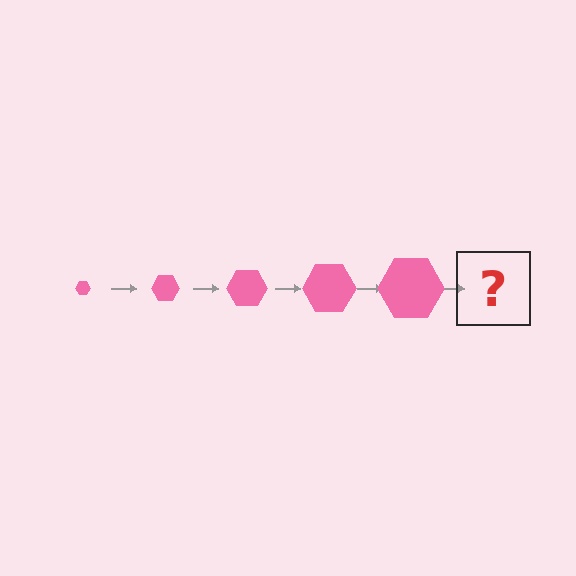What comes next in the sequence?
The next element should be a pink hexagon, larger than the previous one.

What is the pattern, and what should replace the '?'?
The pattern is that the hexagon gets progressively larger each step. The '?' should be a pink hexagon, larger than the previous one.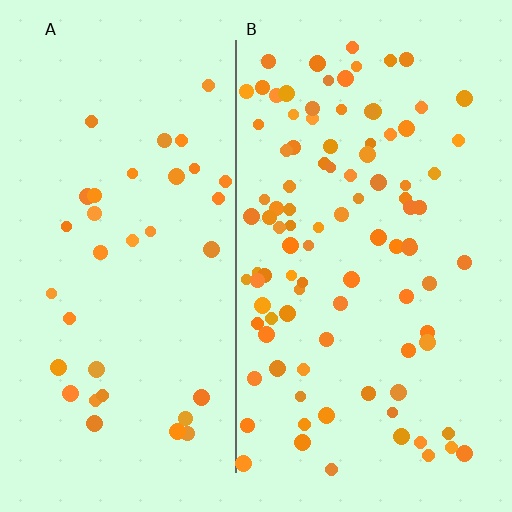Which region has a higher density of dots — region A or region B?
B (the right).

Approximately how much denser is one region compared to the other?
Approximately 2.8× — region B over region A.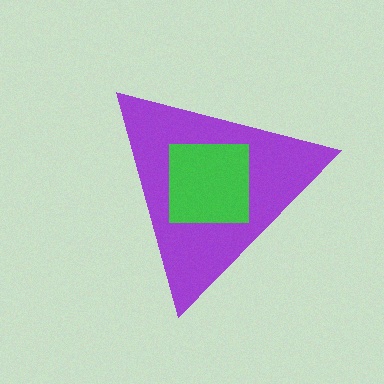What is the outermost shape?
The purple triangle.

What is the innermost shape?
The green square.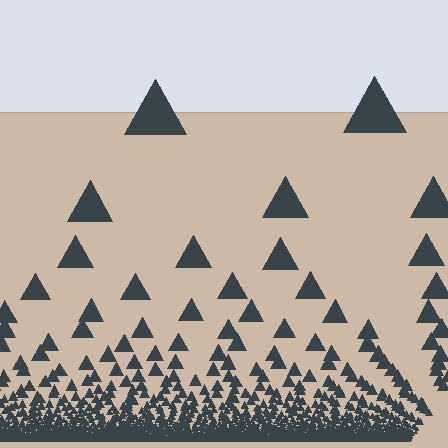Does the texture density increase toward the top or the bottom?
Density increases toward the bottom.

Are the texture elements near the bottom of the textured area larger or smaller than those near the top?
Smaller. The gradient is inverted — elements near the bottom are smaller and denser.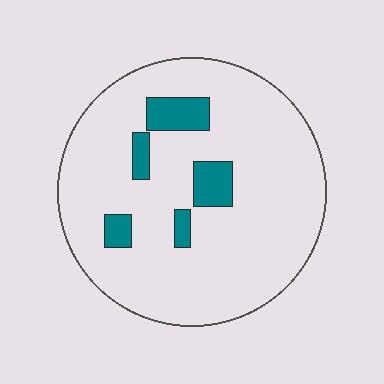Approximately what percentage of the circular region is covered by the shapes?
Approximately 10%.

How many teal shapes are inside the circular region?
5.